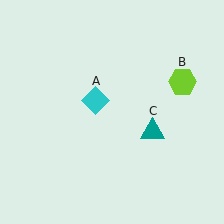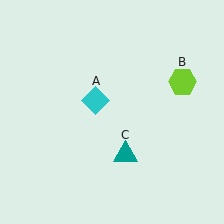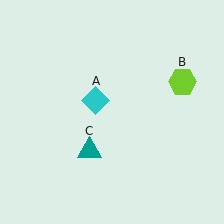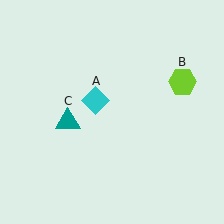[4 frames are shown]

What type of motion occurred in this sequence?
The teal triangle (object C) rotated clockwise around the center of the scene.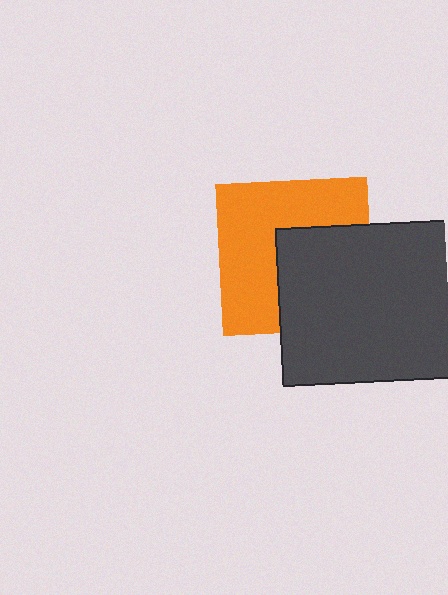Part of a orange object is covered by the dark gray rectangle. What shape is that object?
It is a square.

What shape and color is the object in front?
The object in front is a dark gray rectangle.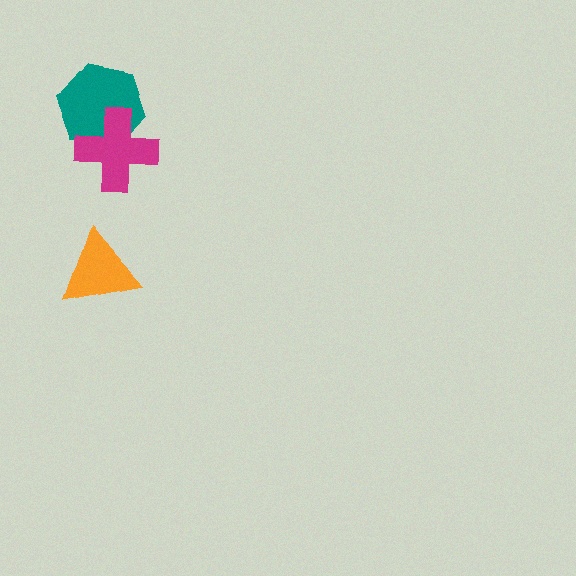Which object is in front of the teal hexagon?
The magenta cross is in front of the teal hexagon.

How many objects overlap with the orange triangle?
0 objects overlap with the orange triangle.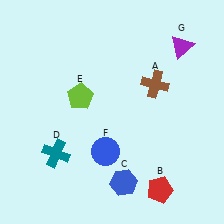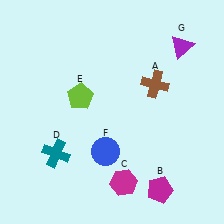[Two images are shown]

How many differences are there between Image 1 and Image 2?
There are 2 differences between the two images.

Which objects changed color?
B changed from red to magenta. C changed from blue to magenta.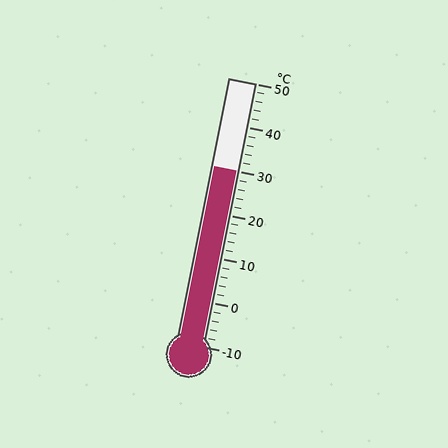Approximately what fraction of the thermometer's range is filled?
The thermometer is filled to approximately 65% of its range.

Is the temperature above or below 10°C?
The temperature is above 10°C.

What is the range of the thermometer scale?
The thermometer scale ranges from -10°C to 50°C.